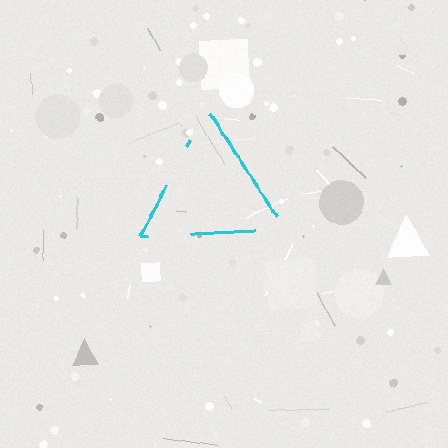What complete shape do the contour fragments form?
The contour fragments form a triangle.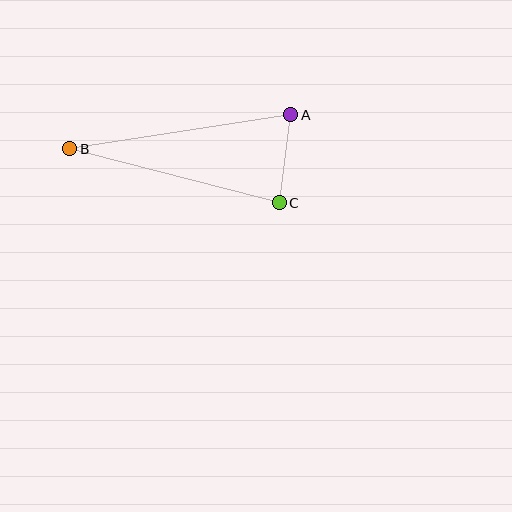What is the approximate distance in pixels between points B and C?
The distance between B and C is approximately 216 pixels.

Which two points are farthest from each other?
Points A and B are farthest from each other.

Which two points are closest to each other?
Points A and C are closest to each other.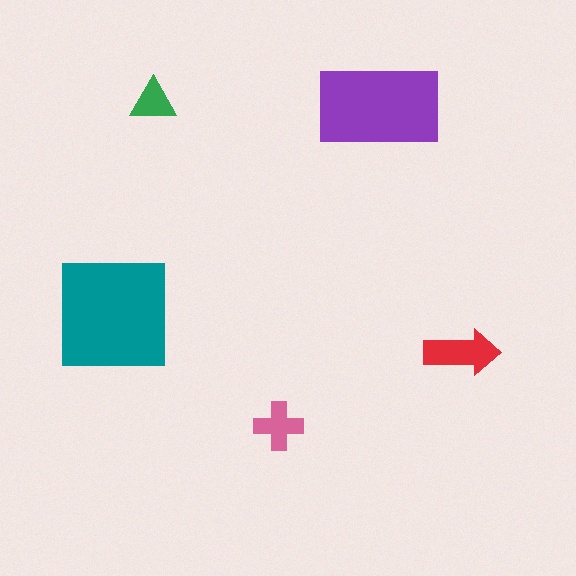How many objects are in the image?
There are 5 objects in the image.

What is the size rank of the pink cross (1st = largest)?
4th.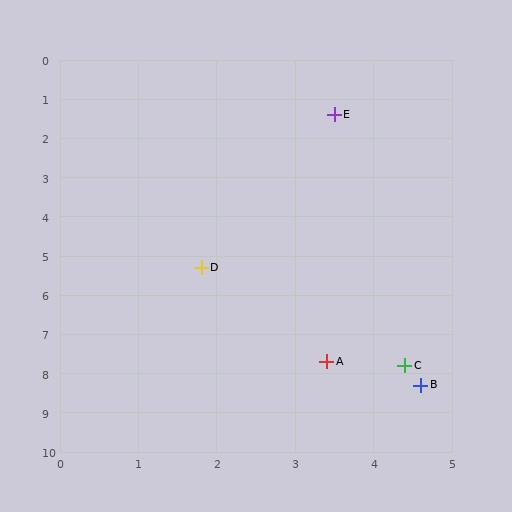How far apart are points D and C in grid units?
Points D and C are about 3.6 grid units apart.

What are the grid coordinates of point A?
Point A is at approximately (3.4, 7.7).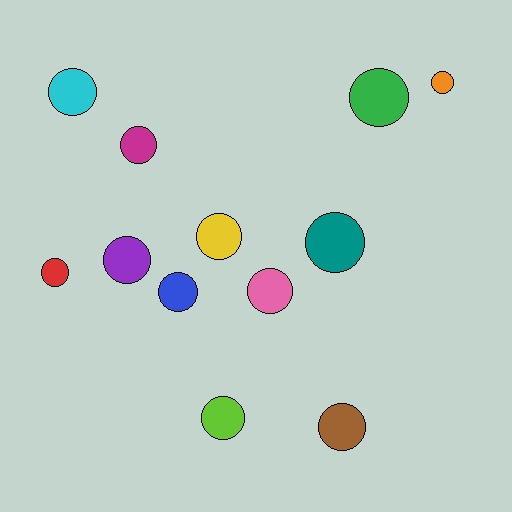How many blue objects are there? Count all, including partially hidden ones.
There is 1 blue object.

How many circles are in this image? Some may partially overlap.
There are 12 circles.